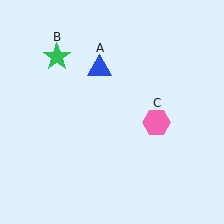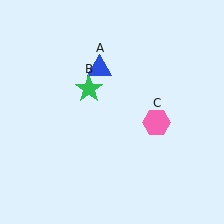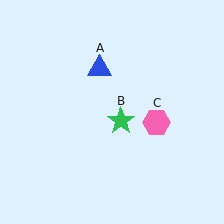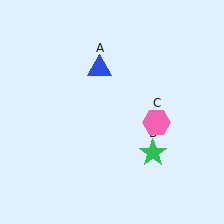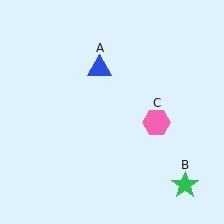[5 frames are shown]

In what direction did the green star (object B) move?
The green star (object B) moved down and to the right.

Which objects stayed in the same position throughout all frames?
Blue triangle (object A) and pink hexagon (object C) remained stationary.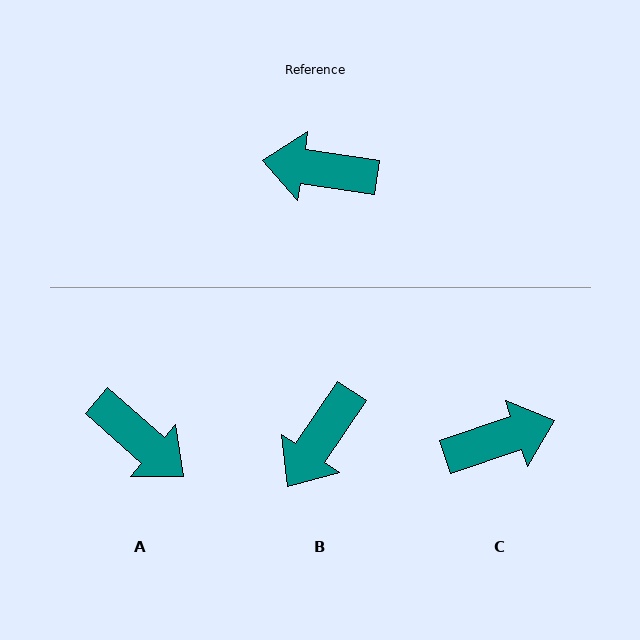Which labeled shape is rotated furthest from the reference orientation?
C, about 153 degrees away.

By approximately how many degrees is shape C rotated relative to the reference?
Approximately 153 degrees clockwise.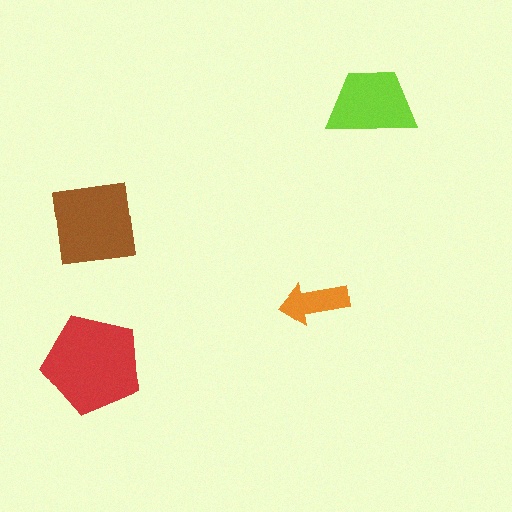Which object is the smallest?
The orange arrow.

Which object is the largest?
The red pentagon.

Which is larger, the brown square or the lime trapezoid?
The brown square.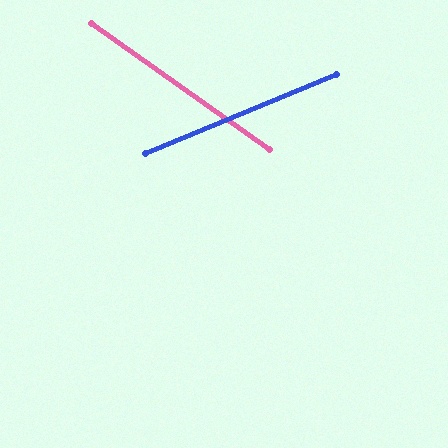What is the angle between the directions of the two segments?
Approximately 58 degrees.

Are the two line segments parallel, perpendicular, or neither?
Neither parallel nor perpendicular — they differ by about 58°.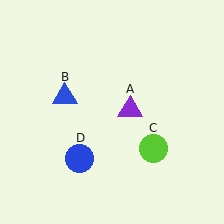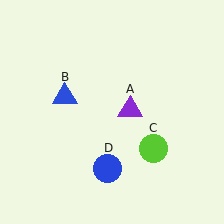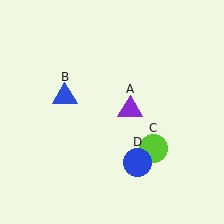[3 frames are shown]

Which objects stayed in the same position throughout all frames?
Purple triangle (object A) and blue triangle (object B) and lime circle (object C) remained stationary.